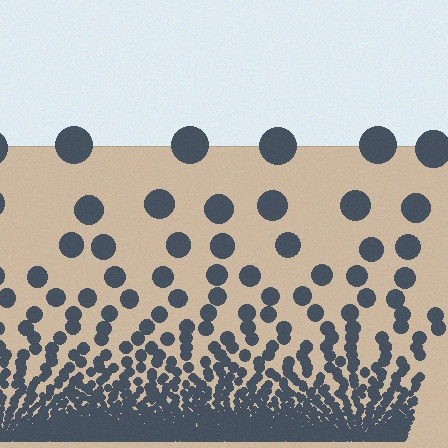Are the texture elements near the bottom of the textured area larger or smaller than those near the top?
Smaller. The gradient is inverted — elements near the bottom are smaller and denser.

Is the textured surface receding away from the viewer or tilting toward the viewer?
The surface appears to tilt toward the viewer. Texture elements get larger and sparser toward the top.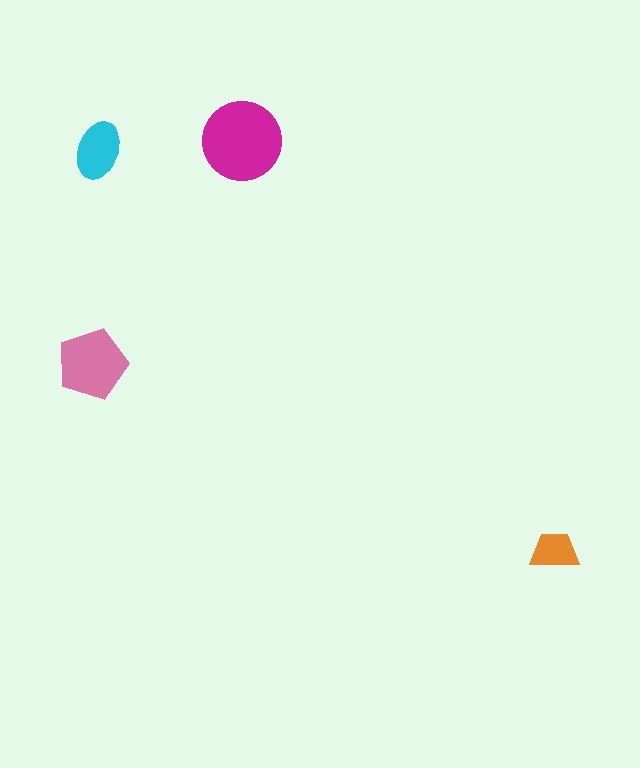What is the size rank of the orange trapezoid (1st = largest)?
4th.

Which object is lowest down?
The orange trapezoid is bottommost.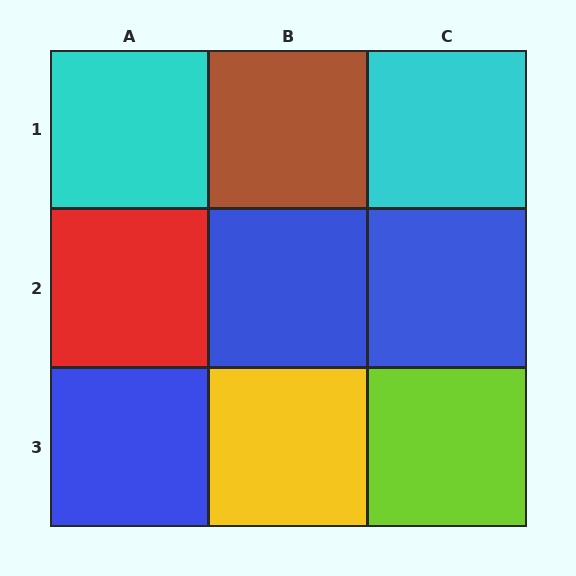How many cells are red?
1 cell is red.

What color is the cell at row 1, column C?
Cyan.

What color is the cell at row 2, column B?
Blue.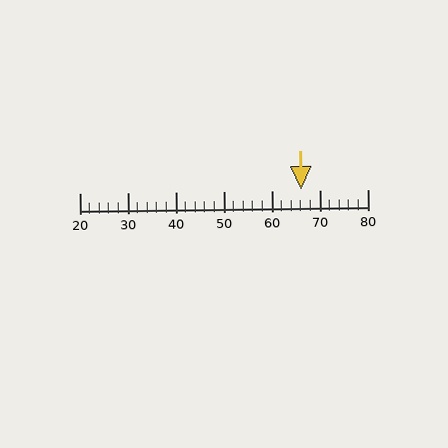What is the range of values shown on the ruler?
The ruler shows values from 20 to 80.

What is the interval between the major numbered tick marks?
The major tick marks are spaced 10 units apart.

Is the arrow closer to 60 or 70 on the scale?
The arrow is closer to 70.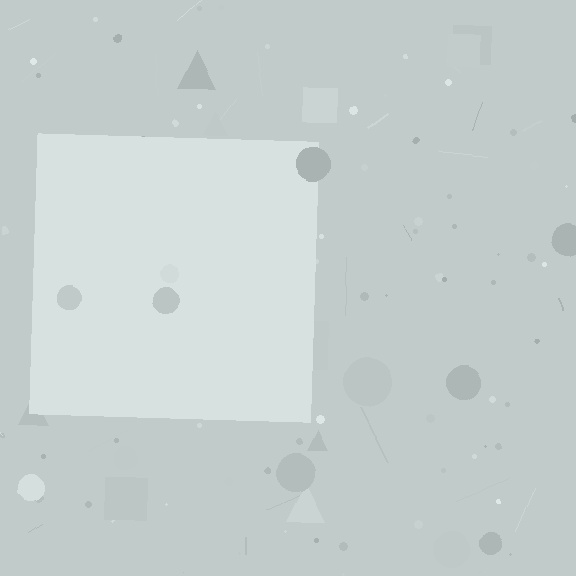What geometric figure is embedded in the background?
A square is embedded in the background.